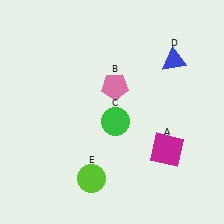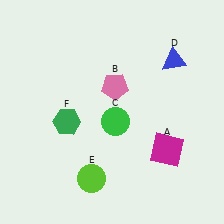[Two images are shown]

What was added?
A green hexagon (F) was added in Image 2.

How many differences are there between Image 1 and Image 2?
There is 1 difference between the two images.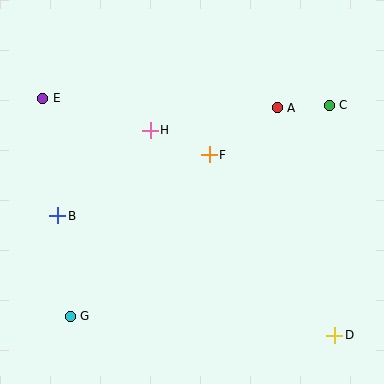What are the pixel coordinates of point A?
Point A is at (277, 108).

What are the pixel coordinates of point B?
Point B is at (58, 216).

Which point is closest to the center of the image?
Point F at (209, 155) is closest to the center.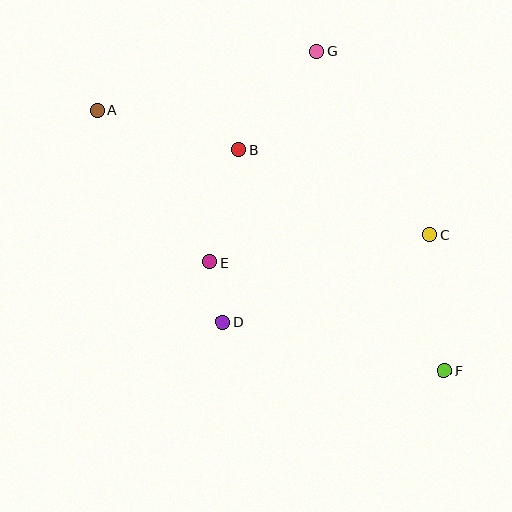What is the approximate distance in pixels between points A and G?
The distance between A and G is approximately 227 pixels.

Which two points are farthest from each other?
Points A and F are farthest from each other.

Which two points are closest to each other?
Points D and E are closest to each other.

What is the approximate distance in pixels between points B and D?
The distance between B and D is approximately 173 pixels.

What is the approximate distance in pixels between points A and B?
The distance between A and B is approximately 147 pixels.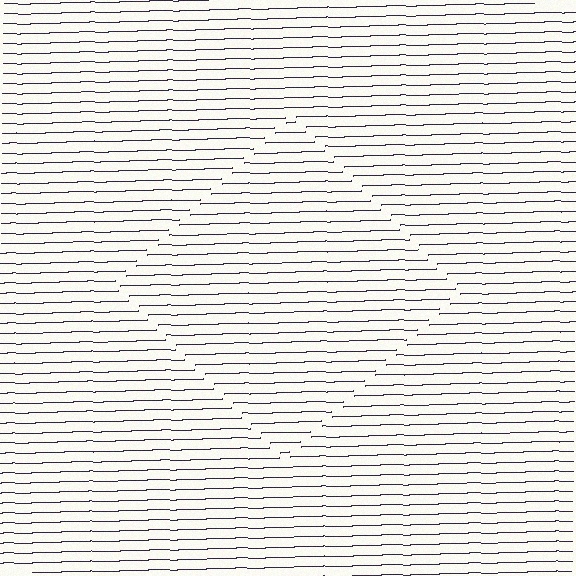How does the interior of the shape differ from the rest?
The interior of the shape contains the same grating, shifted by half a period — the contour is defined by the phase discontinuity where line-ends from the inner and outer gratings abut.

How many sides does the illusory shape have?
4 sides — the line-ends trace a square.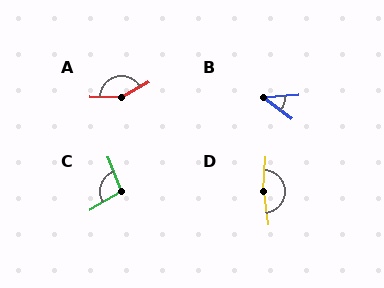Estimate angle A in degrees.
Approximately 148 degrees.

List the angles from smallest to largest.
B (41°), C (99°), A (148°), D (168°).